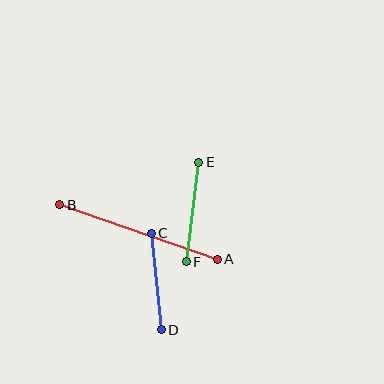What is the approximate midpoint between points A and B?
The midpoint is at approximately (139, 232) pixels.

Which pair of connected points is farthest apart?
Points A and B are farthest apart.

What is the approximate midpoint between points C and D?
The midpoint is at approximately (156, 282) pixels.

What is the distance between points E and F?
The distance is approximately 100 pixels.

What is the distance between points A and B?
The distance is approximately 167 pixels.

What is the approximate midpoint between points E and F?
The midpoint is at approximately (193, 212) pixels.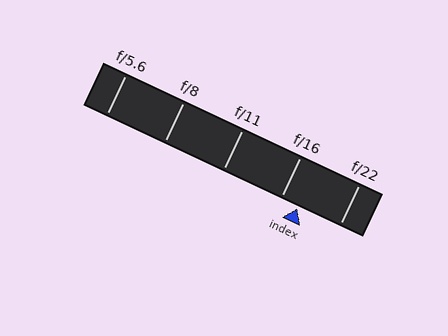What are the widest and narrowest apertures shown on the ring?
The widest aperture shown is f/5.6 and the narrowest is f/22.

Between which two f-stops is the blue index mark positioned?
The index mark is between f/16 and f/22.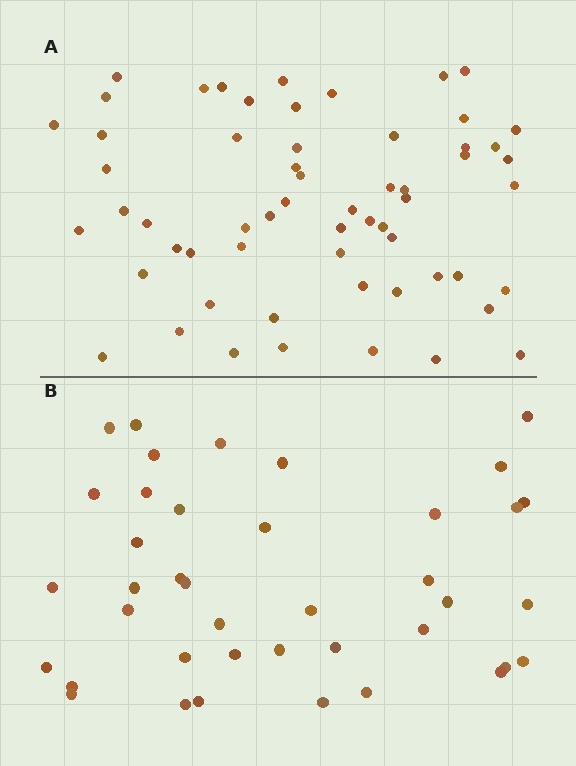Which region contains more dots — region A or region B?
Region A (the top region) has more dots.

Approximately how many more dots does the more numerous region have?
Region A has approximately 20 more dots than region B.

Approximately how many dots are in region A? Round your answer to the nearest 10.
About 60 dots. (The exact count is 59, which rounds to 60.)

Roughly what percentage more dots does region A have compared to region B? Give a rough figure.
About 50% more.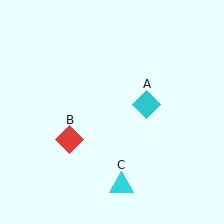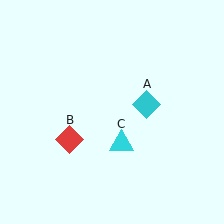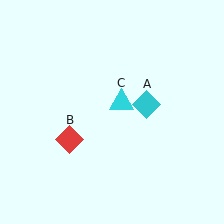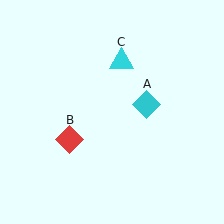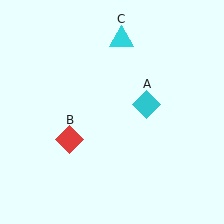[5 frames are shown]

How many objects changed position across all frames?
1 object changed position: cyan triangle (object C).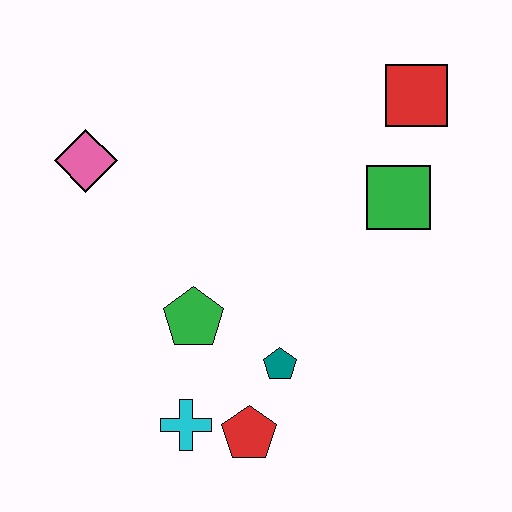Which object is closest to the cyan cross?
The red pentagon is closest to the cyan cross.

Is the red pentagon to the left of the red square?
Yes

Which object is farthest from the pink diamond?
The red square is farthest from the pink diamond.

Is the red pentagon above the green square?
No